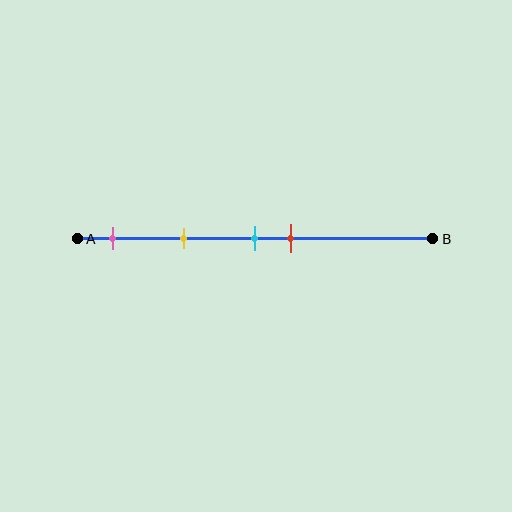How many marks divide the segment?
There are 4 marks dividing the segment.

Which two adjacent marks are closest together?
The cyan and red marks are the closest adjacent pair.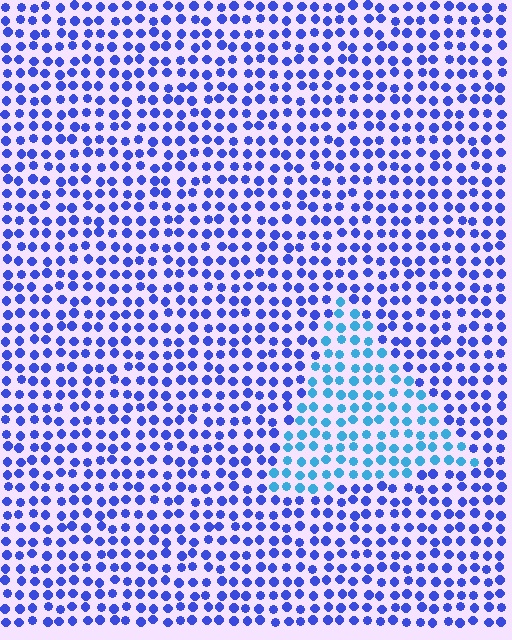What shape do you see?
I see a triangle.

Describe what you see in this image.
The image is filled with small blue elements in a uniform arrangement. A triangle-shaped region is visible where the elements are tinted to a slightly different hue, forming a subtle color boundary.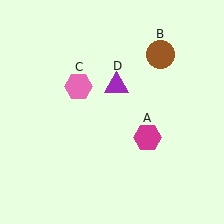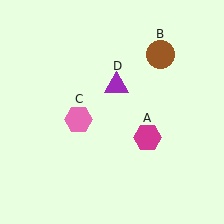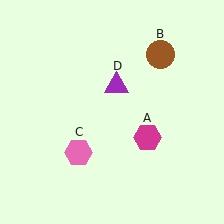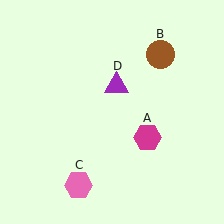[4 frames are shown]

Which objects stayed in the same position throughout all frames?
Magenta hexagon (object A) and brown circle (object B) and purple triangle (object D) remained stationary.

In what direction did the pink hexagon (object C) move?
The pink hexagon (object C) moved down.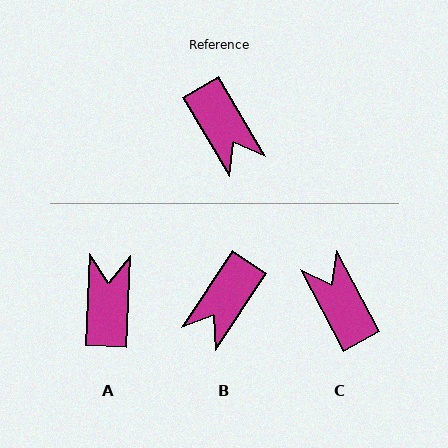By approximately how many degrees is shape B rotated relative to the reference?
Approximately 64 degrees clockwise.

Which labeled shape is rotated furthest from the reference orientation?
C, about 178 degrees away.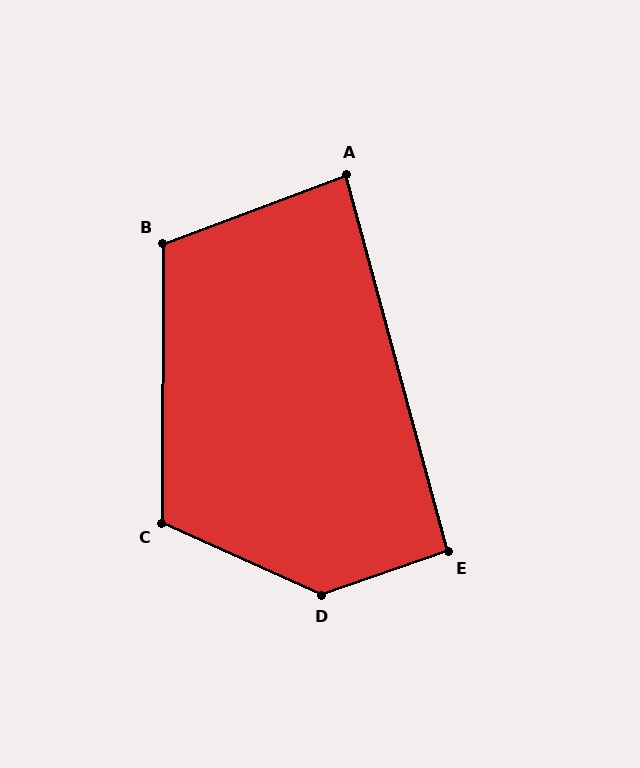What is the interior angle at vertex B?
Approximately 111 degrees (obtuse).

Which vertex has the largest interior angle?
D, at approximately 137 degrees.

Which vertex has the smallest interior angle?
A, at approximately 85 degrees.